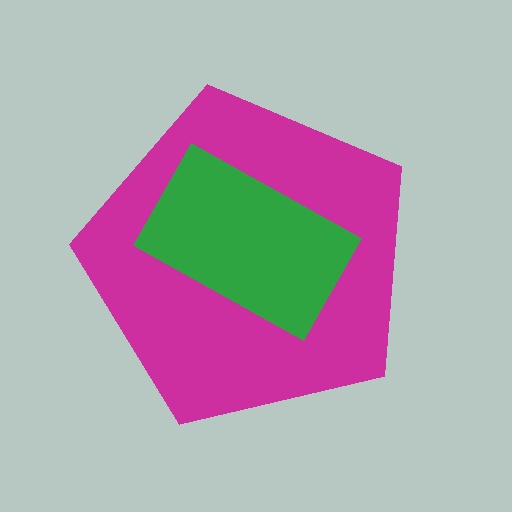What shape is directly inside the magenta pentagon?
The green rectangle.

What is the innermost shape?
The green rectangle.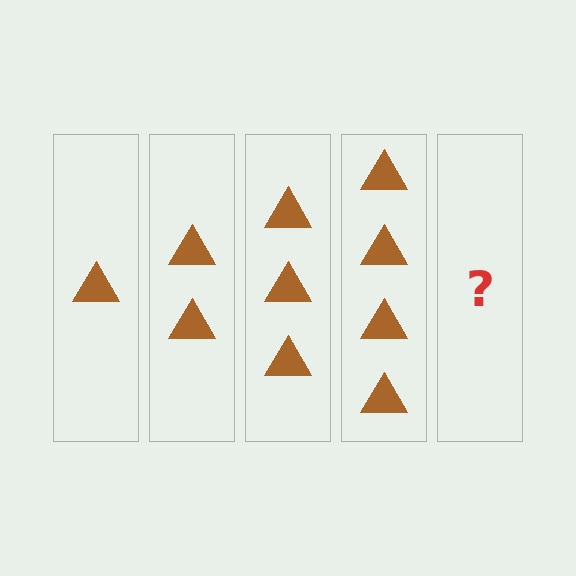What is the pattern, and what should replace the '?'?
The pattern is that each step adds one more triangle. The '?' should be 5 triangles.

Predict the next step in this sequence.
The next step is 5 triangles.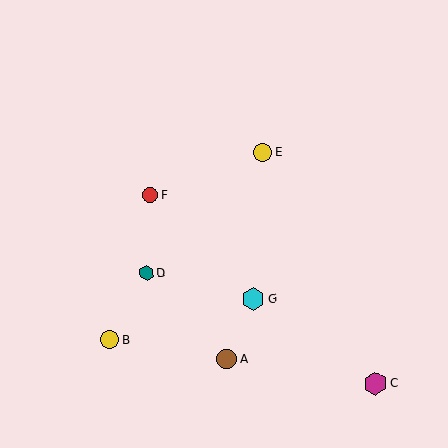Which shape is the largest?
The magenta hexagon (labeled C) is the largest.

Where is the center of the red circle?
The center of the red circle is at (150, 195).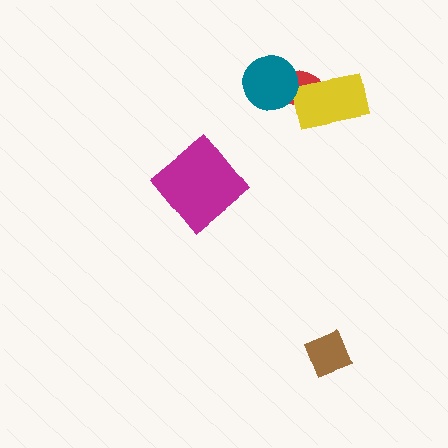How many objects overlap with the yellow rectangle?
1 object overlaps with the yellow rectangle.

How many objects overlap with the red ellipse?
2 objects overlap with the red ellipse.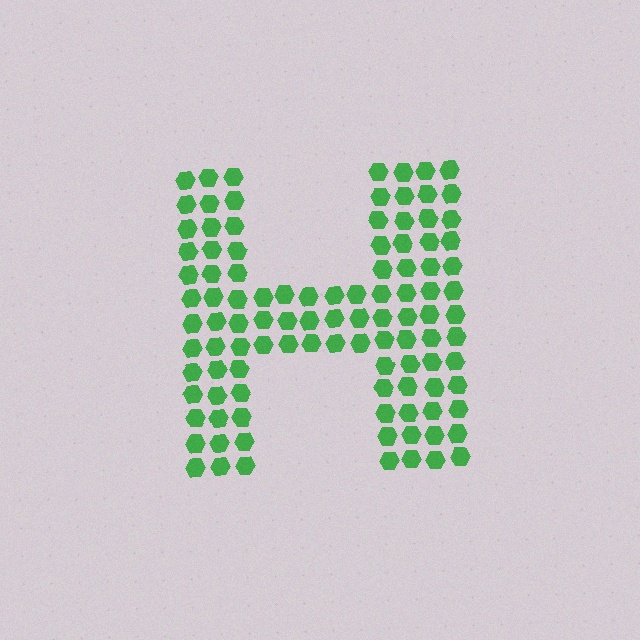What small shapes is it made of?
It is made of small hexagons.